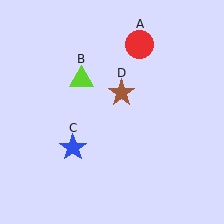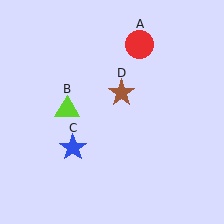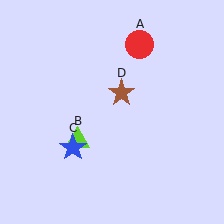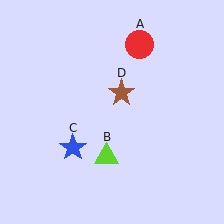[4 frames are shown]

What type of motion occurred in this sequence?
The lime triangle (object B) rotated counterclockwise around the center of the scene.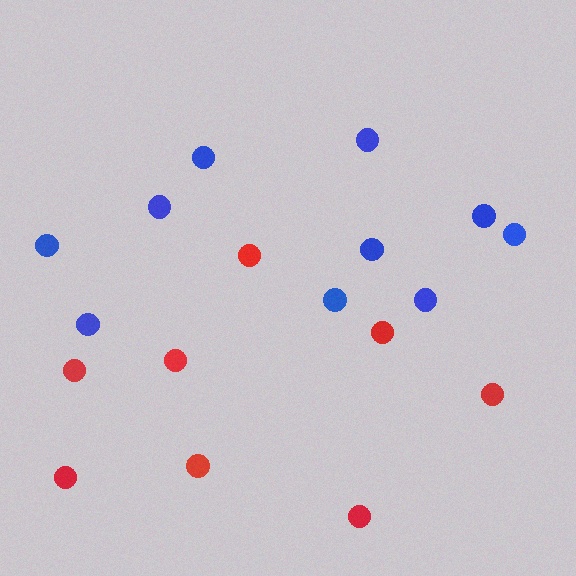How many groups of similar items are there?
There are 2 groups: one group of red circles (8) and one group of blue circles (10).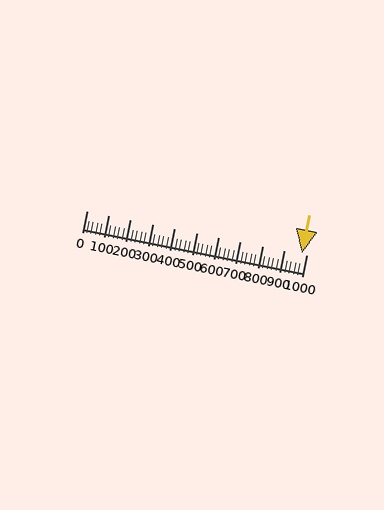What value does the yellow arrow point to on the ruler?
The yellow arrow points to approximately 980.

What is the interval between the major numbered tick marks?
The major tick marks are spaced 100 units apart.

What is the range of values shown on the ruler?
The ruler shows values from 0 to 1000.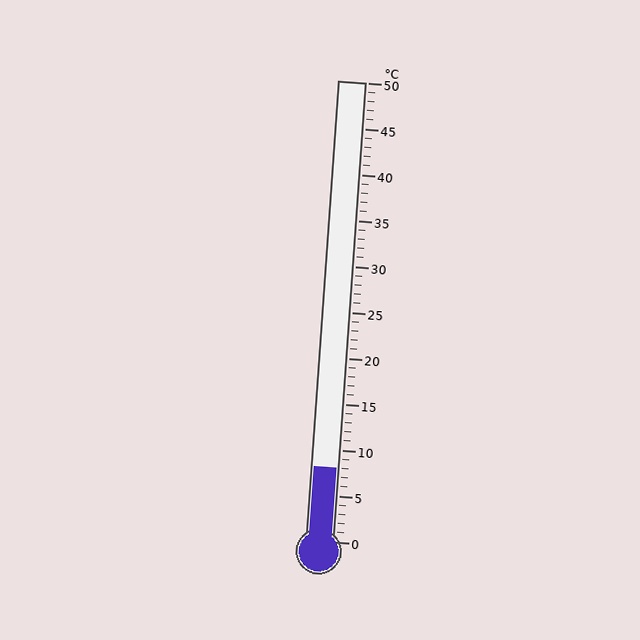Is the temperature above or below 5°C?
The temperature is above 5°C.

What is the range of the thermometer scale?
The thermometer scale ranges from 0°C to 50°C.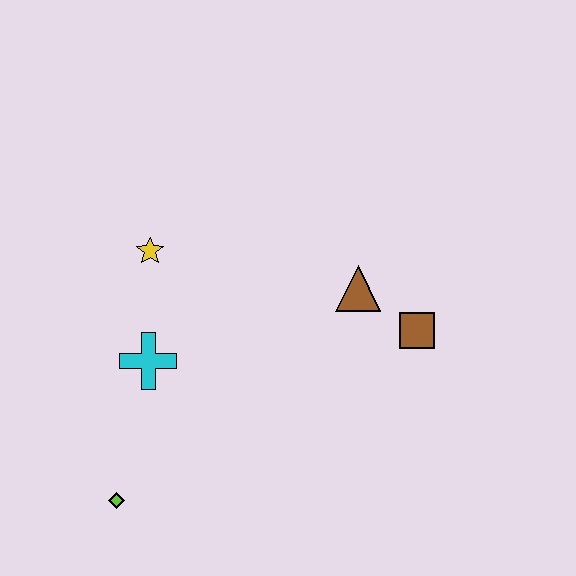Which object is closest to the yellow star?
The cyan cross is closest to the yellow star.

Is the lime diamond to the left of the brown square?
Yes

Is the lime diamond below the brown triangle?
Yes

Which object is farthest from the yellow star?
The brown square is farthest from the yellow star.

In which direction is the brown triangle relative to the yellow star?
The brown triangle is to the right of the yellow star.